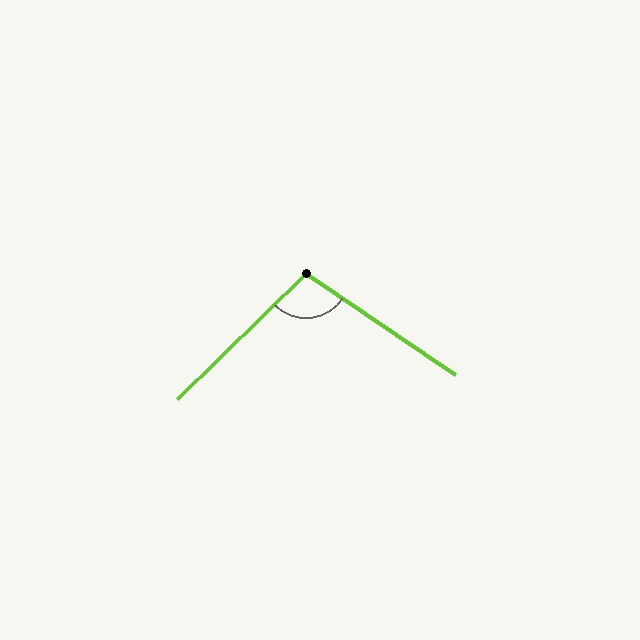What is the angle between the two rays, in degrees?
Approximately 102 degrees.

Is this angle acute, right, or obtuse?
It is obtuse.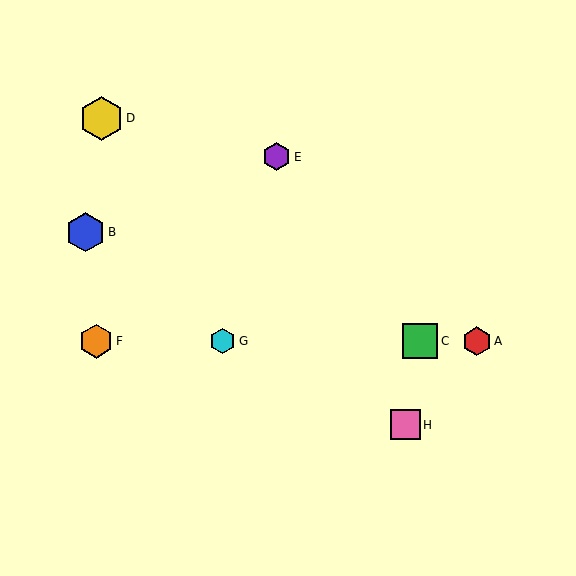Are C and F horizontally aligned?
Yes, both are at y≈341.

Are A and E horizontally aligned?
No, A is at y≈341 and E is at y≈157.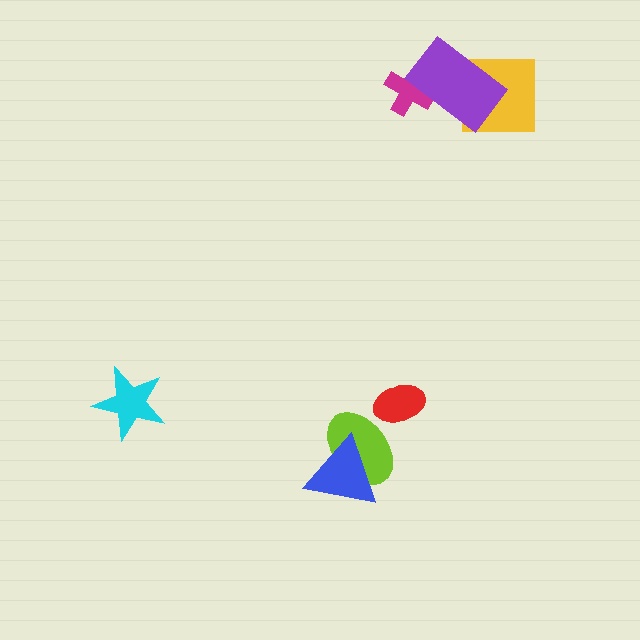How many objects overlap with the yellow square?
1 object overlaps with the yellow square.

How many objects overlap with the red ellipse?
1 object overlaps with the red ellipse.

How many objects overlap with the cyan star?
0 objects overlap with the cyan star.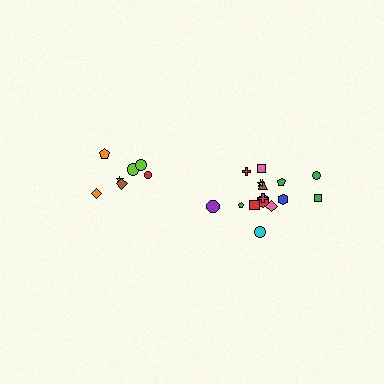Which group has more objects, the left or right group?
The right group.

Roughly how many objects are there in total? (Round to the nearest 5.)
Roughly 20 objects in total.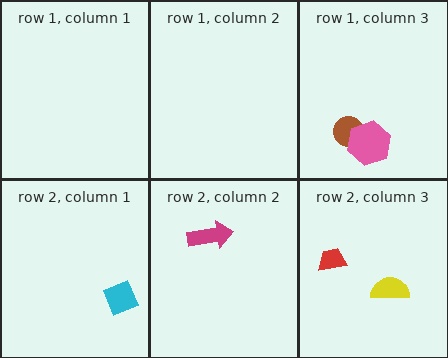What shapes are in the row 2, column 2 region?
The magenta arrow.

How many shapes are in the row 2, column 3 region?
2.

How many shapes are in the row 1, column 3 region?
2.